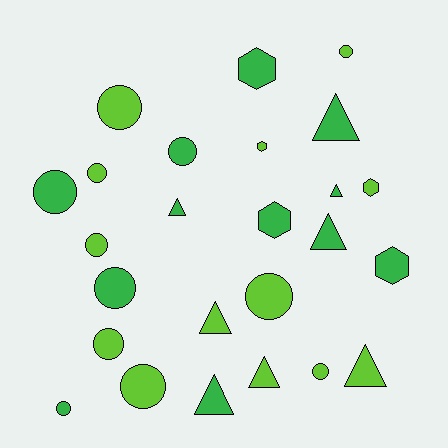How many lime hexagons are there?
There are 2 lime hexagons.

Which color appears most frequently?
Lime, with 13 objects.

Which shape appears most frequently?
Circle, with 12 objects.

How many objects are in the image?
There are 25 objects.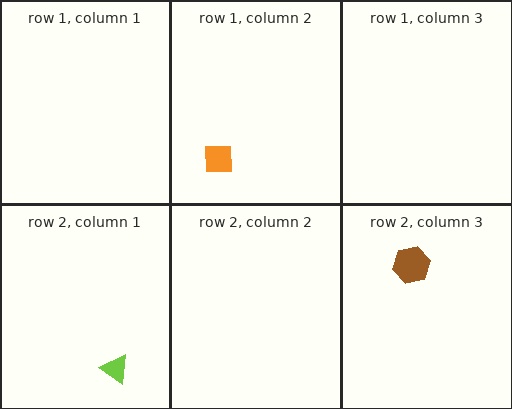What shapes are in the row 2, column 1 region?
The lime triangle.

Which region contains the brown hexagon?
The row 2, column 3 region.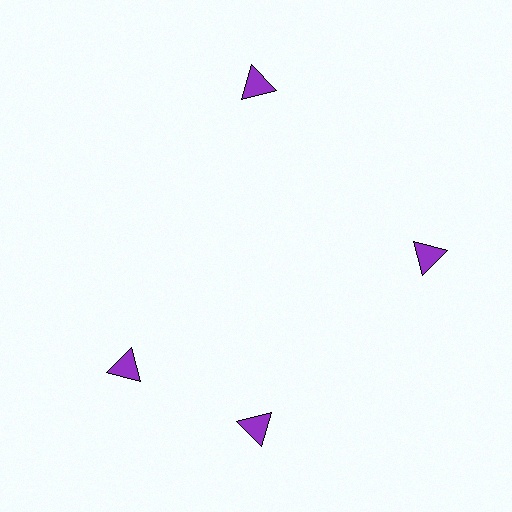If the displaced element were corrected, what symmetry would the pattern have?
It would have 4-fold rotational symmetry — the pattern would map onto itself every 90 degrees.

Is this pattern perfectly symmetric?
No. The 4 purple triangles are arranged in a ring, but one element near the 9 o'clock position is rotated out of alignment along the ring, breaking the 4-fold rotational symmetry.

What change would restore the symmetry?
The symmetry would be restored by rotating it back into even spacing with its neighbors so that all 4 triangles sit at equal angles and equal distance from the center.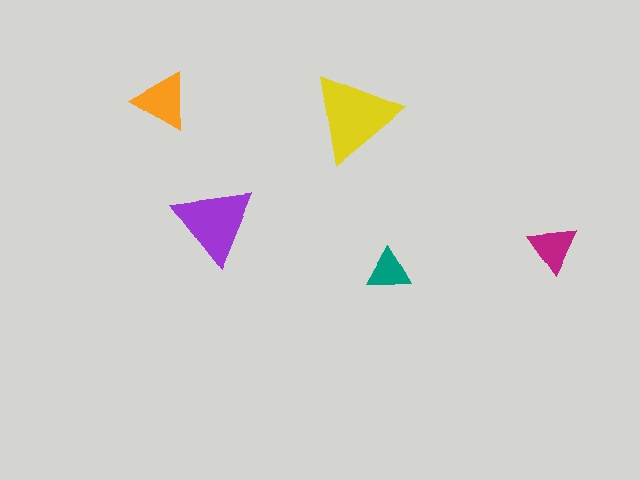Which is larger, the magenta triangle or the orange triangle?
The orange one.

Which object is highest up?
The orange triangle is topmost.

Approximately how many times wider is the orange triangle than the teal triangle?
About 1.5 times wider.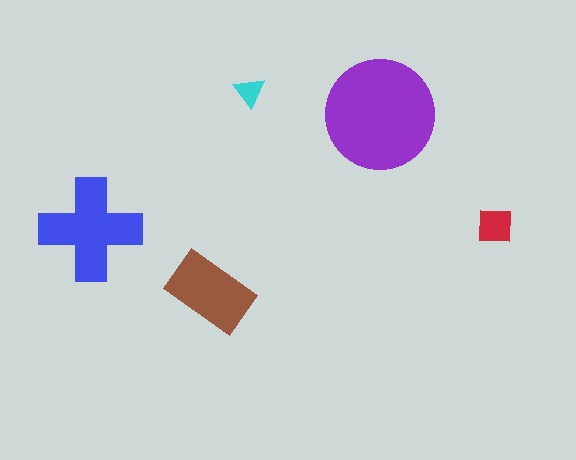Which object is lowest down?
The brown rectangle is bottommost.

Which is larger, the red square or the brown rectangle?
The brown rectangle.